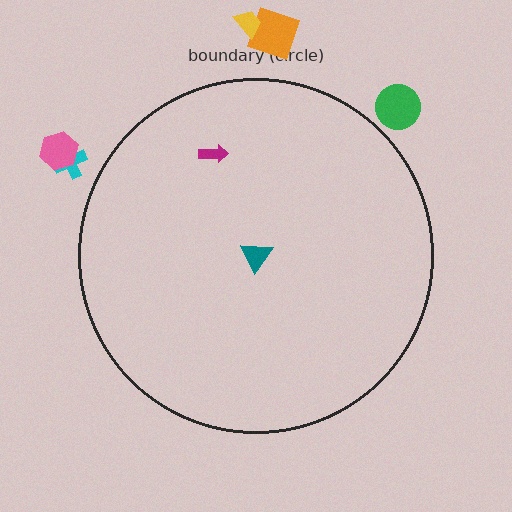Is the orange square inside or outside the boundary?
Outside.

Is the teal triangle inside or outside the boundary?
Inside.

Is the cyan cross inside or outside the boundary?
Outside.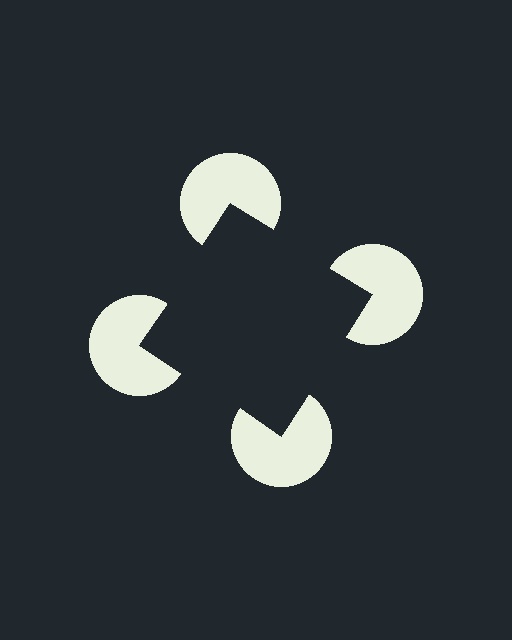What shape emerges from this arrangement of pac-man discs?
An illusory square — its edges are inferred from the aligned wedge cuts in the pac-man discs, not physically drawn.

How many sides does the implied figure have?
4 sides.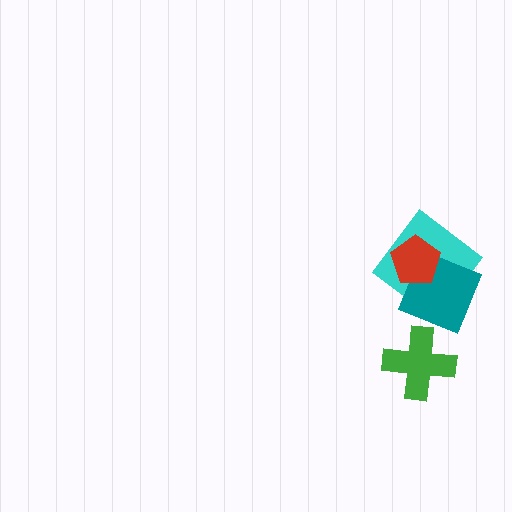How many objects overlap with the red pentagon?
2 objects overlap with the red pentagon.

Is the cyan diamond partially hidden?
Yes, it is partially covered by another shape.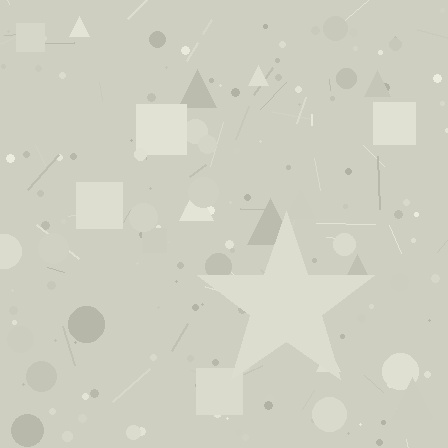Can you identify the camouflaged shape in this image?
The camouflaged shape is a star.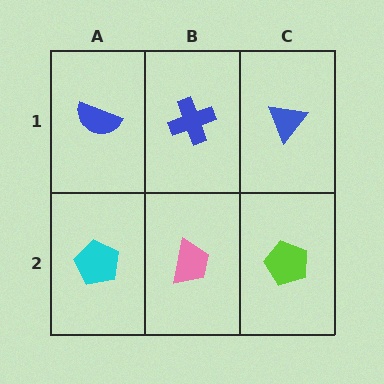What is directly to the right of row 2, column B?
A lime pentagon.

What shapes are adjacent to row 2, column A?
A blue semicircle (row 1, column A), a pink trapezoid (row 2, column B).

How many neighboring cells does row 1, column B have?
3.